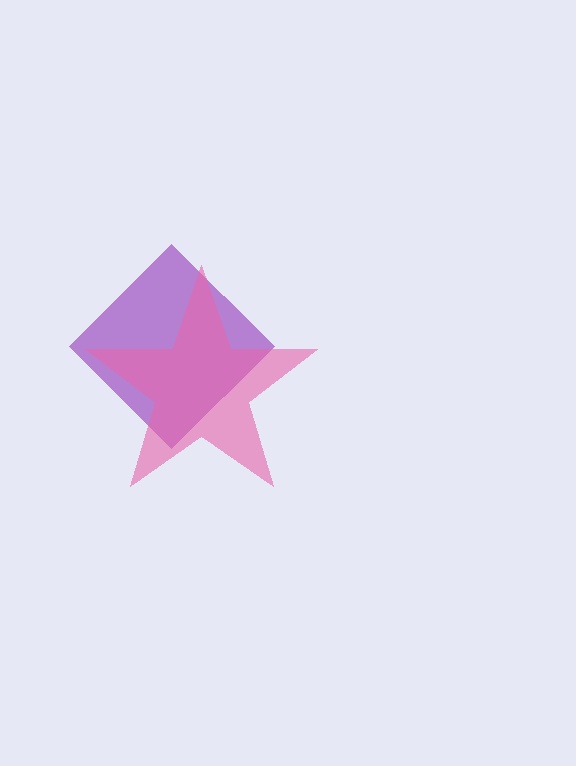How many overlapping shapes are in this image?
There are 2 overlapping shapes in the image.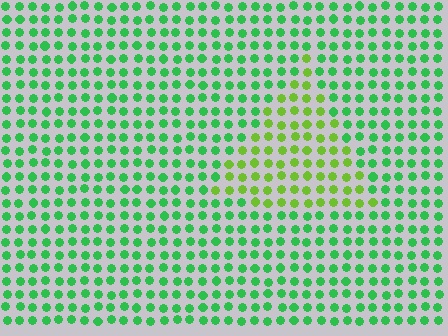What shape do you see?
I see a triangle.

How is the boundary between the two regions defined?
The boundary is defined purely by a slight shift in hue (about 39 degrees). Spacing, size, and orientation are identical on both sides.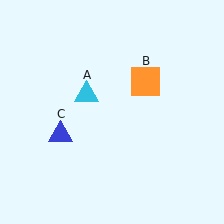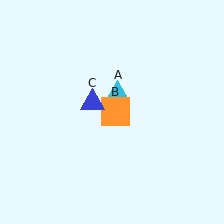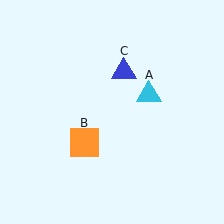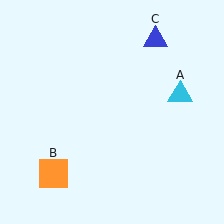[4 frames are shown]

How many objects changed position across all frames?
3 objects changed position: cyan triangle (object A), orange square (object B), blue triangle (object C).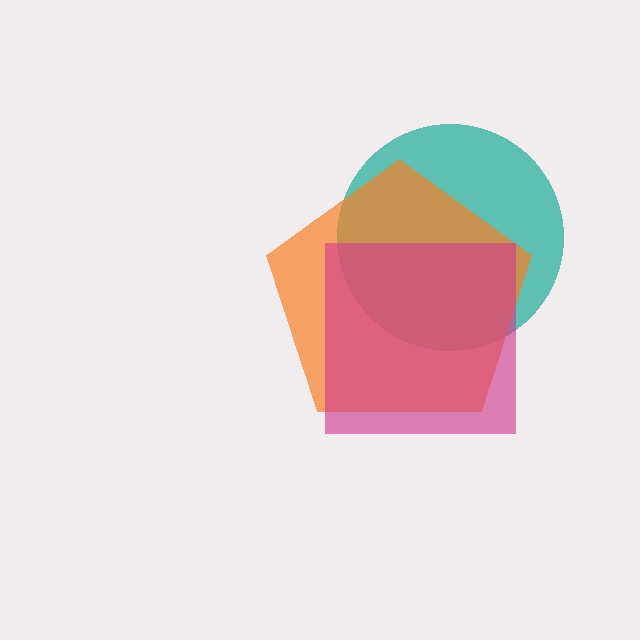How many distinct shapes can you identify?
There are 3 distinct shapes: a teal circle, an orange pentagon, a magenta square.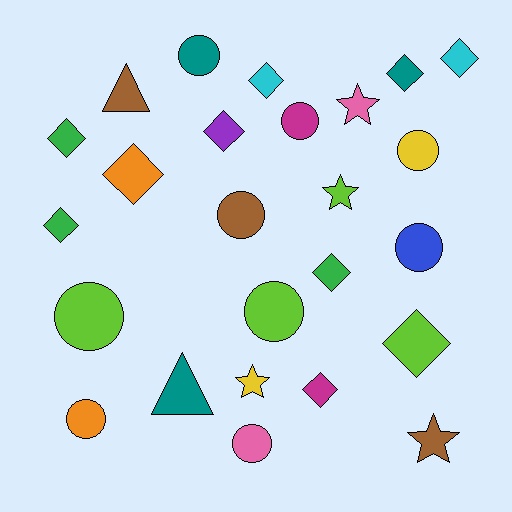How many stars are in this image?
There are 4 stars.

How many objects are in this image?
There are 25 objects.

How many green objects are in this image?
There are 3 green objects.